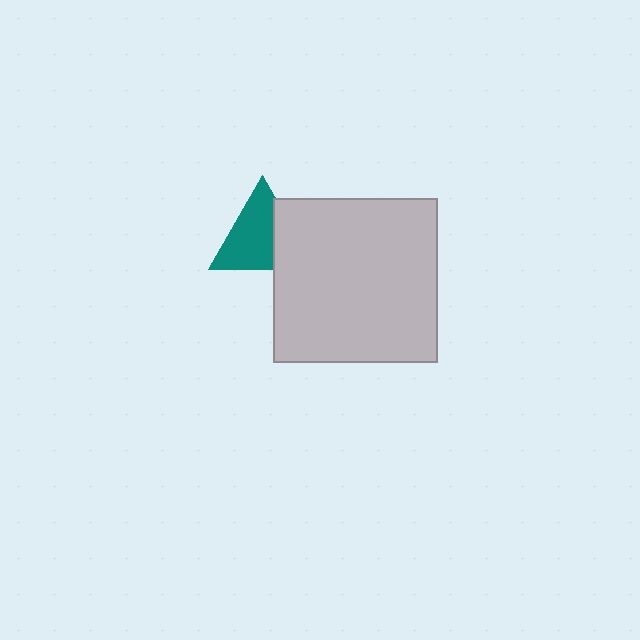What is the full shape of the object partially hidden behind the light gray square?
The partially hidden object is a teal triangle.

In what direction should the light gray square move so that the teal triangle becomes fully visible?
The light gray square should move right. That is the shortest direction to clear the overlap and leave the teal triangle fully visible.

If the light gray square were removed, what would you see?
You would see the complete teal triangle.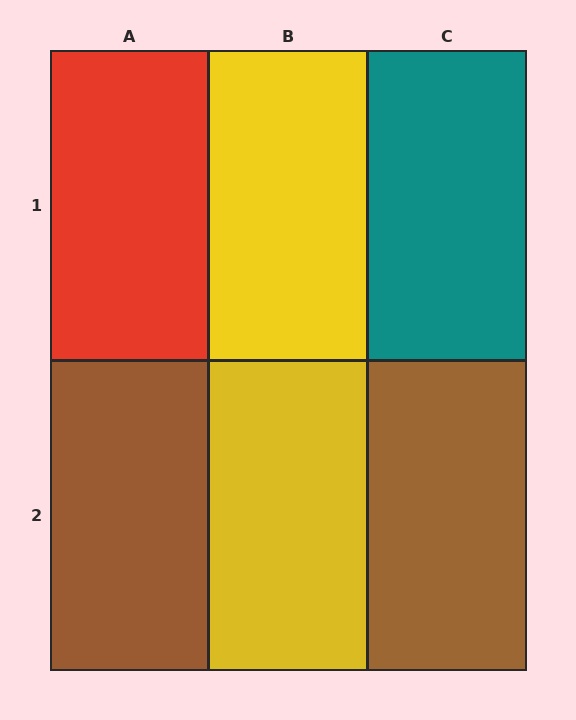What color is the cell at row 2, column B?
Yellow.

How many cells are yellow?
2 cells are yellow.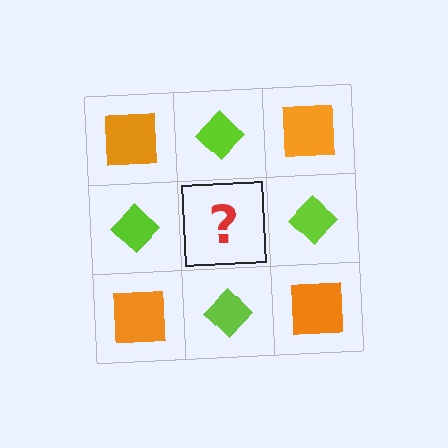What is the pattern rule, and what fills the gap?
The rule is that it alternates orange square and lime diamond in a checkerboard pattern. The gap should be filled with an orange square.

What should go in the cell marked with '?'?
The missing cell should contain an orange square.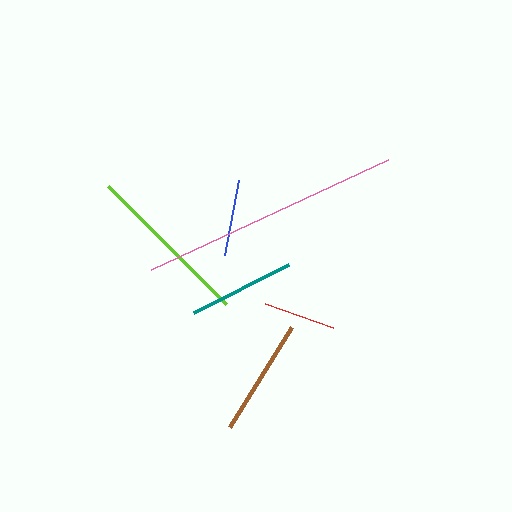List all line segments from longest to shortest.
From longest to shortest: pink, lime, brown, teal, blue, red.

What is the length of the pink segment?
The pink segment is approximately 261 pixels long.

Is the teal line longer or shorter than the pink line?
The pink line is longer than the teal line.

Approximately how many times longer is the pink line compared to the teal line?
The pink line is approximately 2.5 times the length of the teal line.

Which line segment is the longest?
The pink line is the longest at approximately 261 pixels.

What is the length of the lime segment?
The lime segment is approximately 167 pixels long.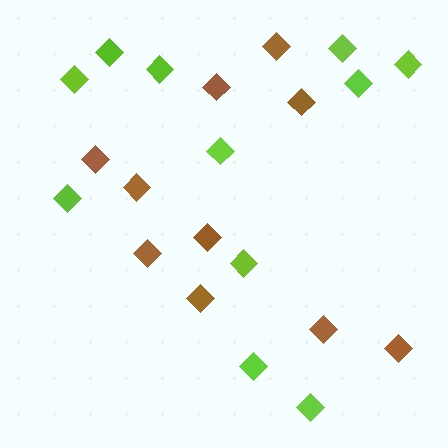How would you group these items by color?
There are 2 groups: one group of brown diamonds (10) and one group of lime diamonds (11).